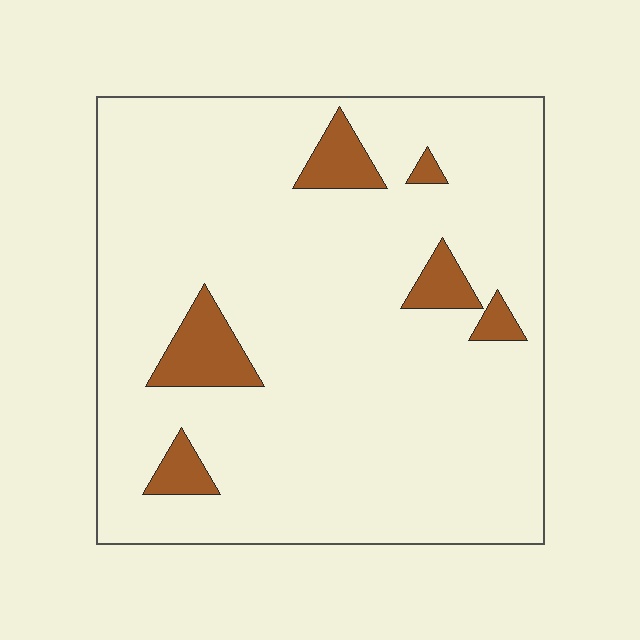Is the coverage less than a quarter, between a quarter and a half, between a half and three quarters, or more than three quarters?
Less than a quarter.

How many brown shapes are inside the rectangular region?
6.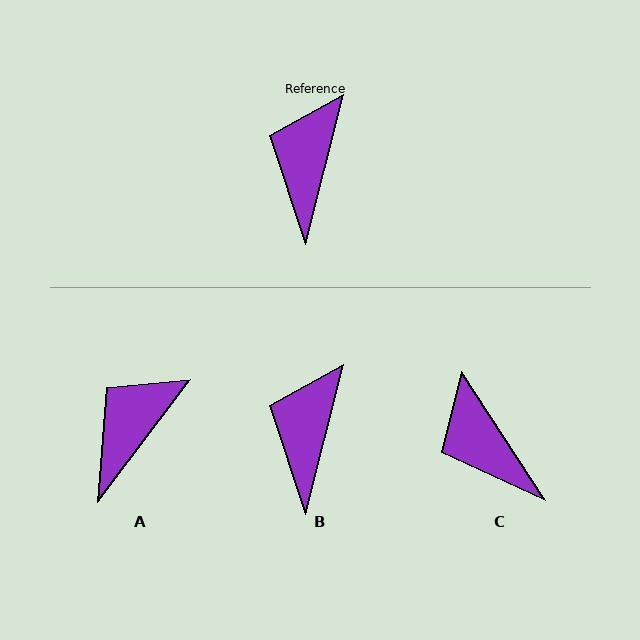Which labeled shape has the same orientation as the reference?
B.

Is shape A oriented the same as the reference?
No, it is off by about 23 degrees.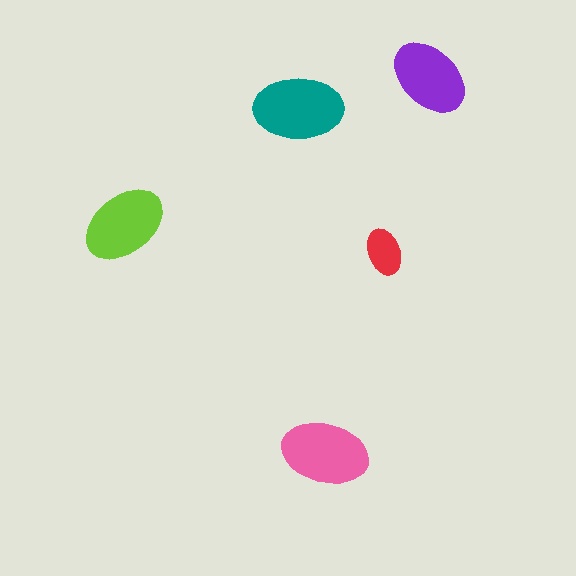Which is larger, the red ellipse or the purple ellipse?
The purple one.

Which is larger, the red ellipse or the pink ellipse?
The pink one.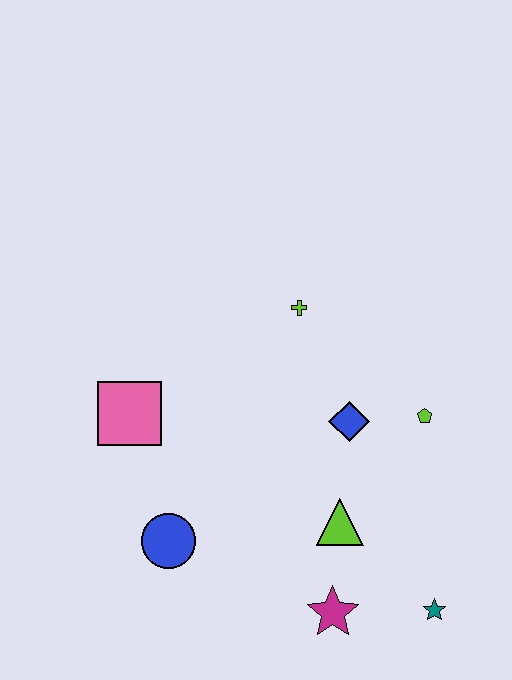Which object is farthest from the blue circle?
The lime pentagon is farthest from the blue circle.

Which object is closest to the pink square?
The blue circle is closest to the pink square.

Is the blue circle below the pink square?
Yes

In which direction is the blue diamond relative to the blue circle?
The blue diamond is to the right of the blue circle.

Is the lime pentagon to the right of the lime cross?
Yes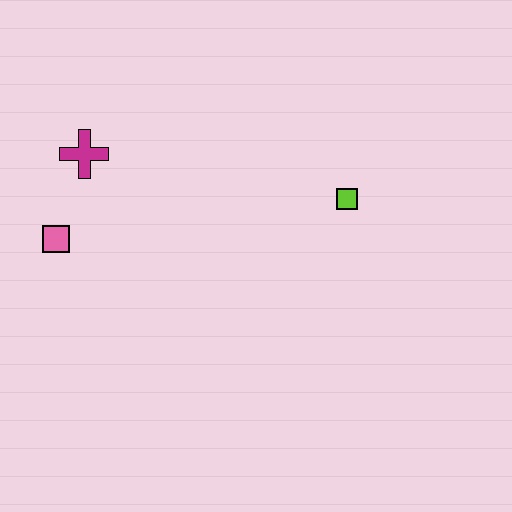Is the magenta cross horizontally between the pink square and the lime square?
Yes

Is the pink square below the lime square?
Yes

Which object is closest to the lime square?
The magenta cross is closest to the lime square.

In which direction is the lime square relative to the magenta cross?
The lime square is to the right of the magenta cross.